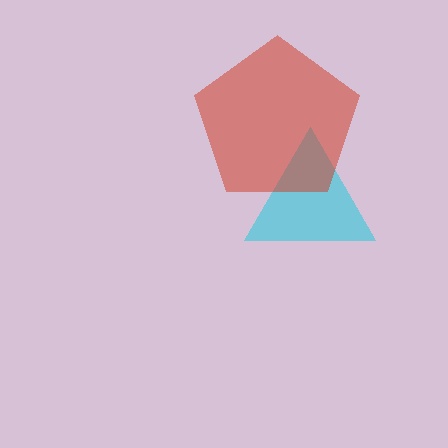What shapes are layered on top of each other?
The layered shapes are: a cyan triangle, a red pentagon.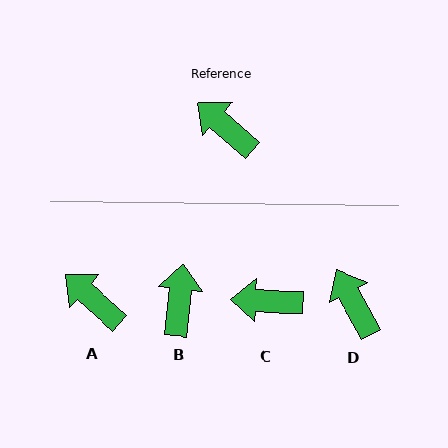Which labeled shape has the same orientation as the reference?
A.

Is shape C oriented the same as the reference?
No, it is off by about 39 degrees.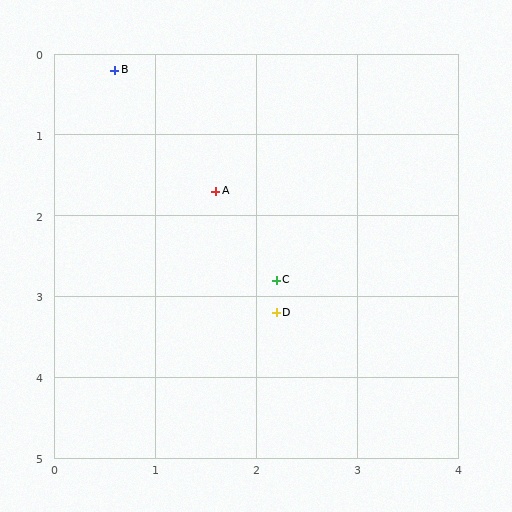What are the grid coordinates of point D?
Point D is at approximately (2.2, 3.2).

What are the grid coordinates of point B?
Point B is at approximately (0.6, 0.2).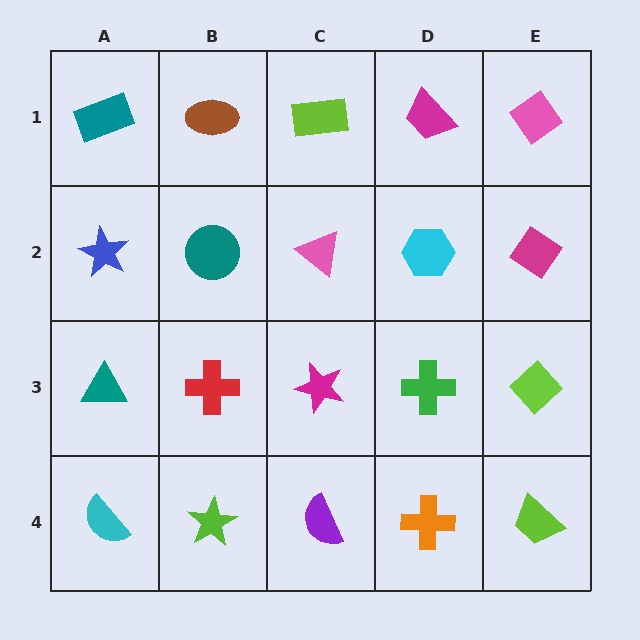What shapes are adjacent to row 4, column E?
A lime diamond (row 3, column E), an orange cross (row 4, column D).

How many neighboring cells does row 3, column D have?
4.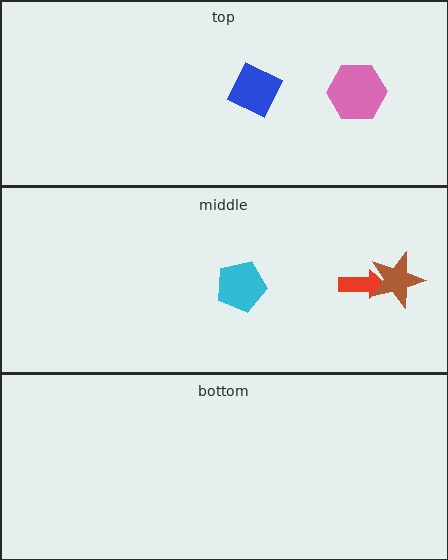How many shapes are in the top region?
2.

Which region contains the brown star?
The middle region.